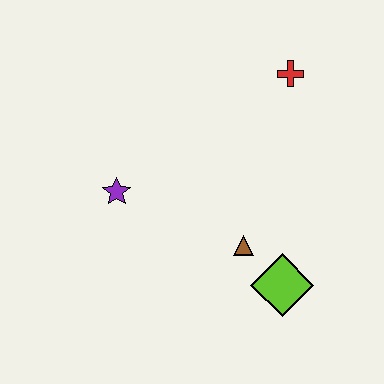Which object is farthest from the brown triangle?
The red cross is farthest from the brown triangle.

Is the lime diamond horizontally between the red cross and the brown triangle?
Yes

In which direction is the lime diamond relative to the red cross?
The lime diamond is below the red cross.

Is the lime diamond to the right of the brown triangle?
Yes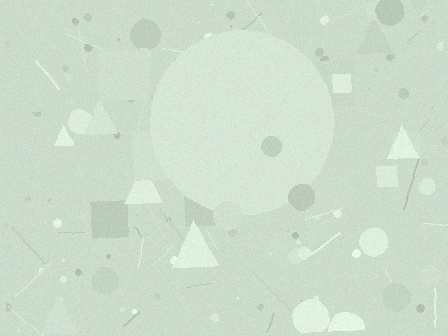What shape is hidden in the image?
A circle is hidden in the image.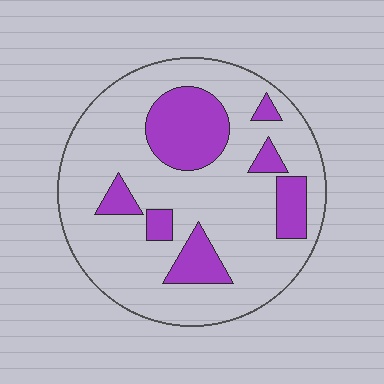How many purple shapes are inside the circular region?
7.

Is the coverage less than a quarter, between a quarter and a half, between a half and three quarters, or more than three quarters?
Less than a quarter.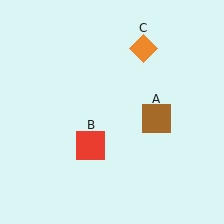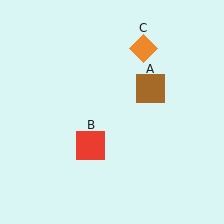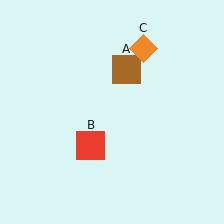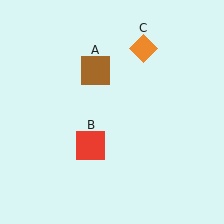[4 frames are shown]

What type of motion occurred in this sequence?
The brown square (object A) rotated counterclockwise around the center of the scene.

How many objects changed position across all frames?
1 object changed position: brown square (object A).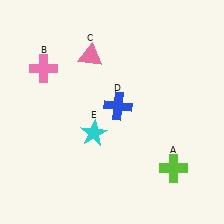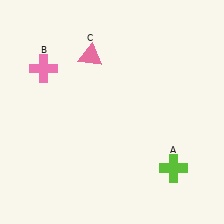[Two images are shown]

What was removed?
The cyan star (E), the blue cross (D) were removed in Image 2.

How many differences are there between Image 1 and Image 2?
There are 2 differences between the two images.